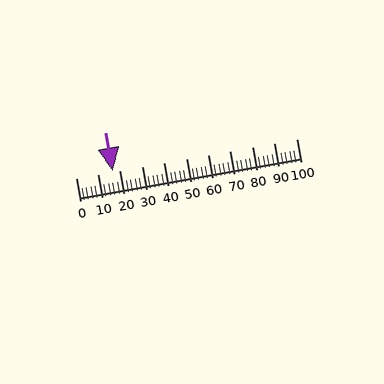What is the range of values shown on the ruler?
The ruler shows values from 0 to 100.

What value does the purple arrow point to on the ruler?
The purple arrow points to approximately 17.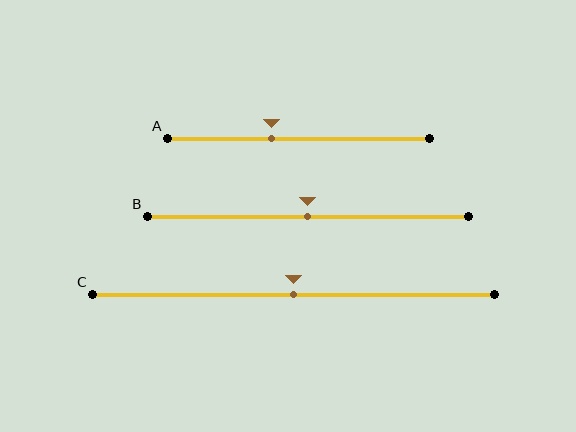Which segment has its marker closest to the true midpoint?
Segment B has its marker closest to the true midpoint.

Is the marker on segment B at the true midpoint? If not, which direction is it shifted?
Yes, the marker on segment B is at the true midpoint.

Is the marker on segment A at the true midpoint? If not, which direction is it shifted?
No, the marker on segment A is shifted to the left by about 10% of the segment length.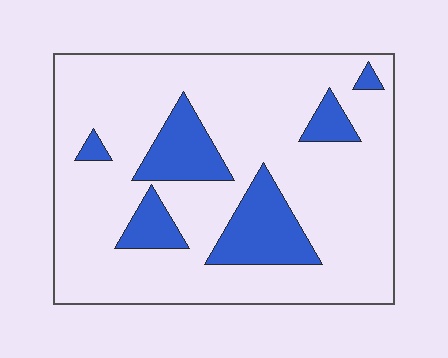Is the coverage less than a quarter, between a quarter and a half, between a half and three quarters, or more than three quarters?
Less than a quarter.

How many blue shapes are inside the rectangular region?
6.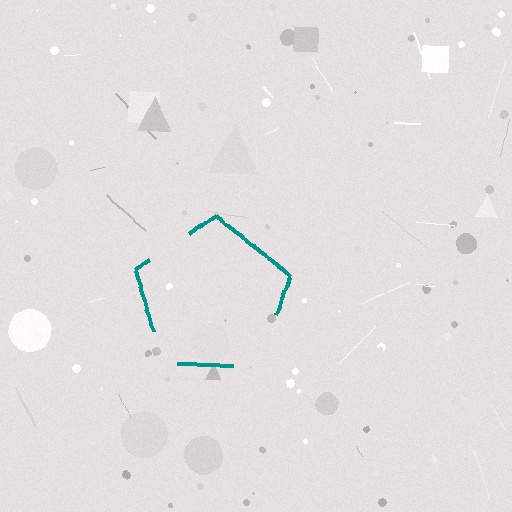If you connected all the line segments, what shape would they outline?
They would outline a pentagon.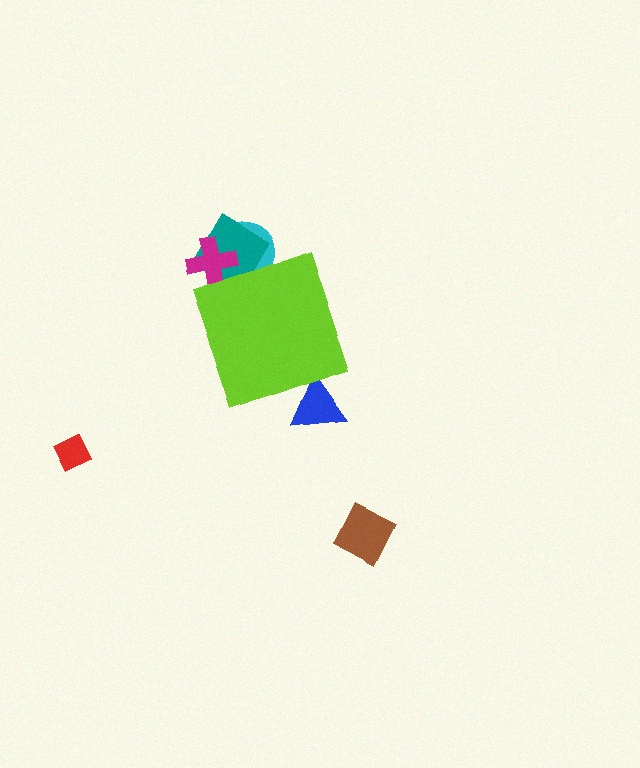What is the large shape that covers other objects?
A lime diamond.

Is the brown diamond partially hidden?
No, the brown diamond is fully visible.